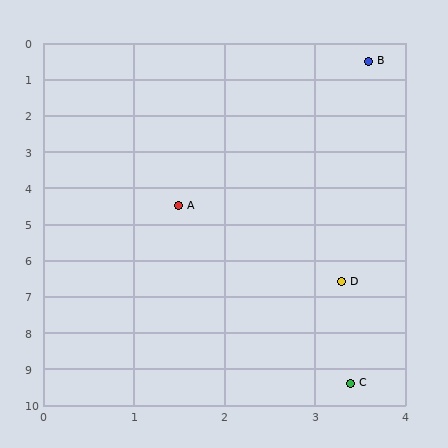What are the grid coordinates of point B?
Point B is at approximately (3.6, 0.5).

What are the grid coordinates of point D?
Point D is at approximately (3.3, 6.6).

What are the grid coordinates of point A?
Point A is at approximately (1.5, 4.5).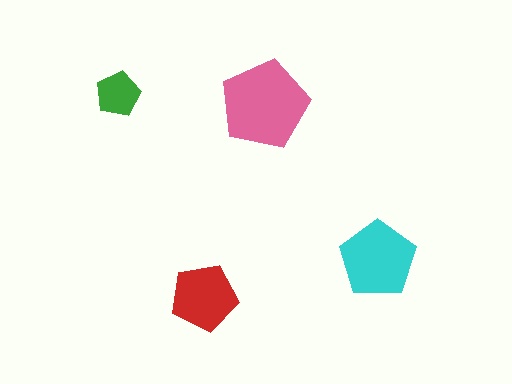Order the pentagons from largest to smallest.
the pink one, the cyan one, the red one, the green one.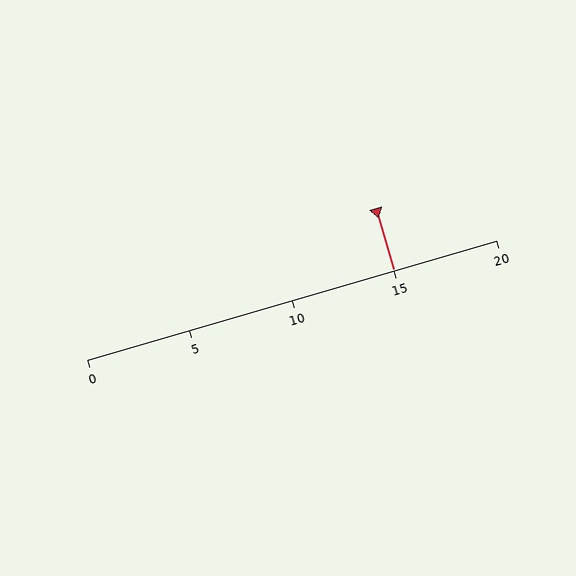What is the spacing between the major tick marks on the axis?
The major ticks are spaced 5 apart.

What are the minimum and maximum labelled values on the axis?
The axis runs from 0 to 20.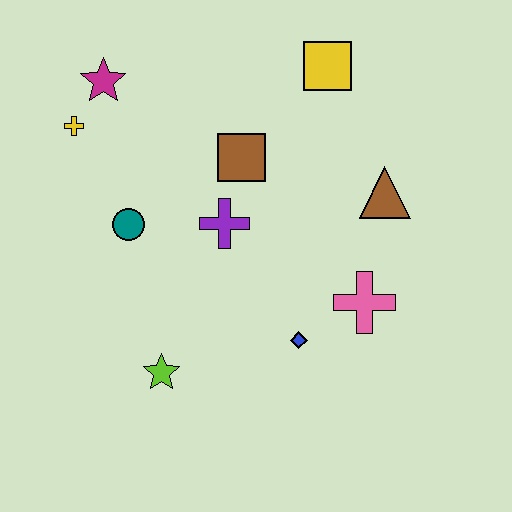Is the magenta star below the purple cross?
No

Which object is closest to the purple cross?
The brown square is closest to the purple cross.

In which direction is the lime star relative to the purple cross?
The lime star is below the purple cross.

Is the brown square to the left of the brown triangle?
Yes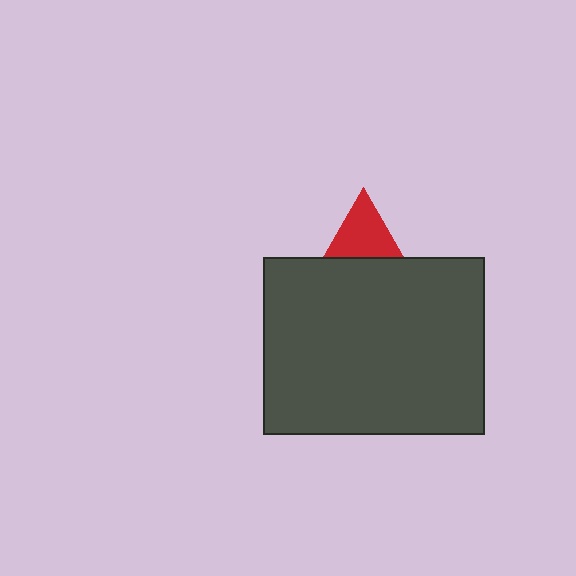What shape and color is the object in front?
The object in front is a dark gray rectangle.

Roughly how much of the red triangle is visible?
About half of it is visible (roughly 47%).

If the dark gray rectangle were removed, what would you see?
You would see the complete red triangle.